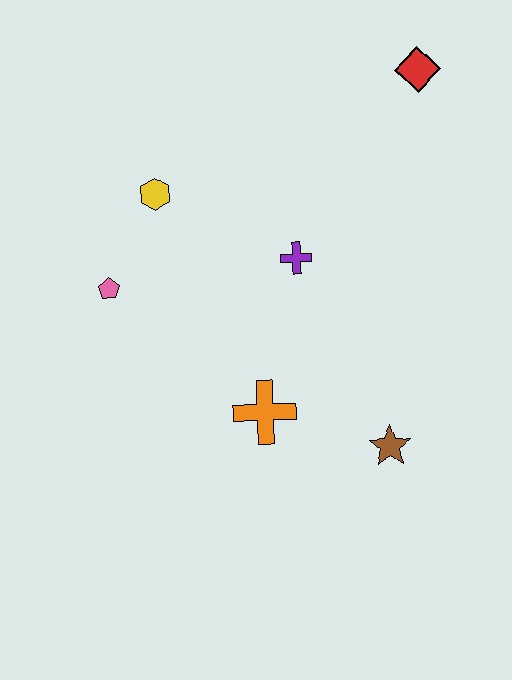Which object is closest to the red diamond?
The purple cross is closest to the red diamond.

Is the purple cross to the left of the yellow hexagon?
No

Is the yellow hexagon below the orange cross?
No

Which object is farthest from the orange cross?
The red diamond is farthest from the orange cross.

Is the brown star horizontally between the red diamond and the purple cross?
Yes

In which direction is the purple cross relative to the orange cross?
The purple cross is above the orange cross.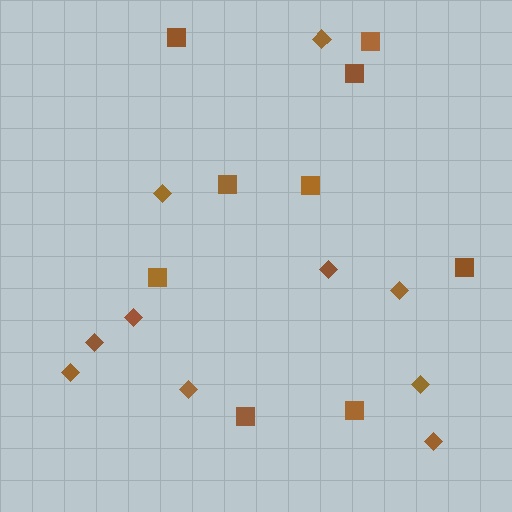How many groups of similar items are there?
There are 2 groups: one group of diamonds (10) and one group of squares (9).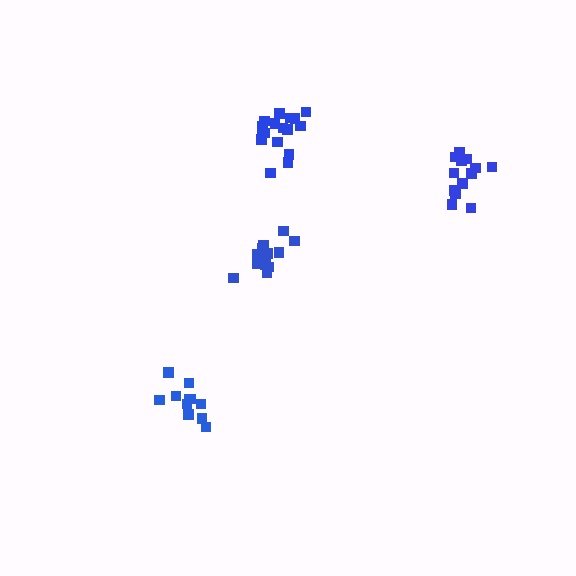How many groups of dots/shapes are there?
There are 4 groups.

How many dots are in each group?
Group 1: 13 dots, Group 2: 17 dots, Group 3: 13 dots, Group 4: 11 dots (54 total).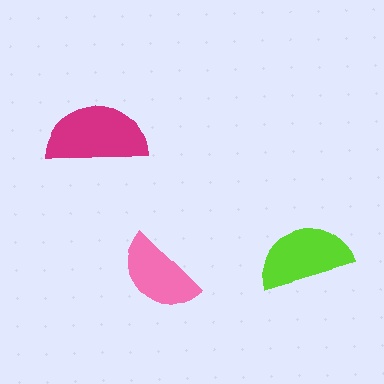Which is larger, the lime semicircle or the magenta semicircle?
The magenta one.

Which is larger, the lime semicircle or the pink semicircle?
The lime one.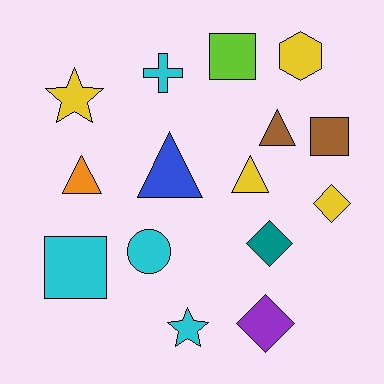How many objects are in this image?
There are 15 objects.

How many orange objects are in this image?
There is 1 orange object.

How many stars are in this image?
There are 2 stars.